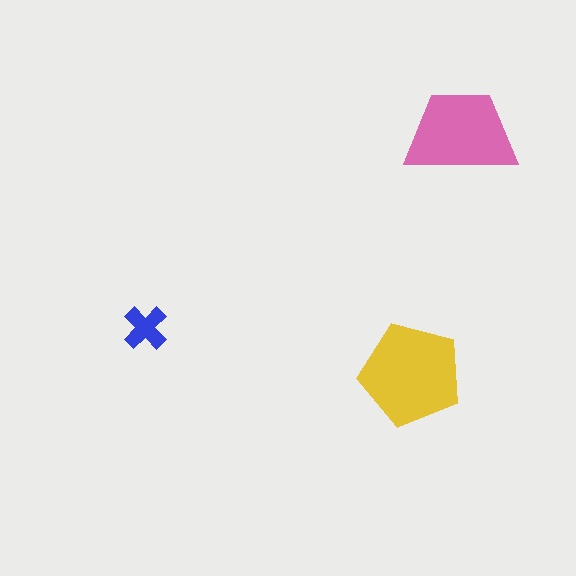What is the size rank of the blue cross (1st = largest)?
3rd.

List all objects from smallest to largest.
The blue cross, the pink trapezoid, the yellow pentagon.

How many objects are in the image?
There are 3 objects in the image.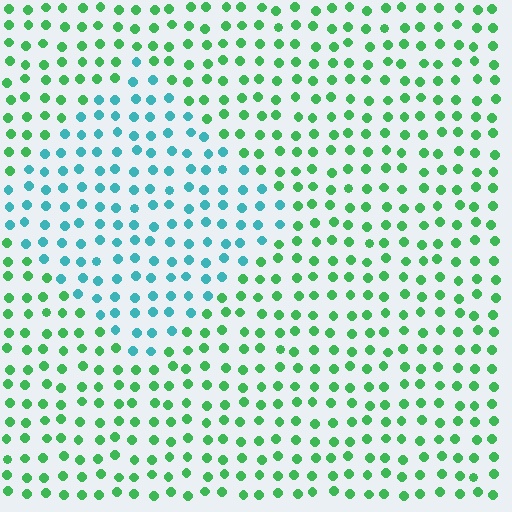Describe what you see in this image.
The image is filled with small green elements in a uniform arrangement. A diamond-shaped region is visible where the elements are tinted to a slightly different hue, forming a subtle color boundary.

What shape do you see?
I see a diamond.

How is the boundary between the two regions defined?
The boundary is defined purely by a slight shift in hue (about 50 degrees). Spacing, size, and orientation are identical on both sides.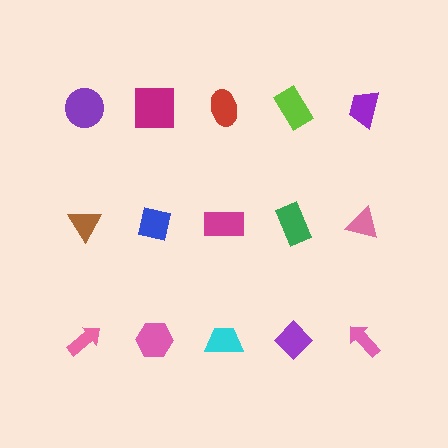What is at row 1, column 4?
A lime rectangle.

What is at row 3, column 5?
A pink arrow.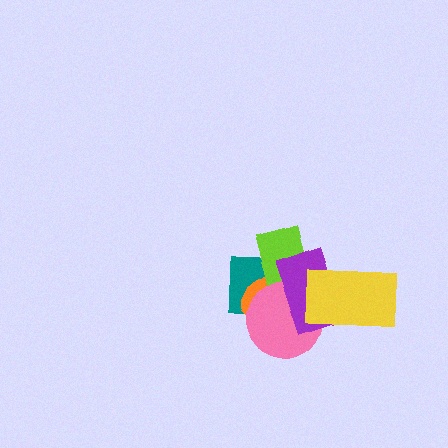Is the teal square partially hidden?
Yes, it is partially covered by another shape.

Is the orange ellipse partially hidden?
Yes, it is partially covered by another shape.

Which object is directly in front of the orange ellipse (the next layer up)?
The lime rectangle is directly in front of the orange ellipse.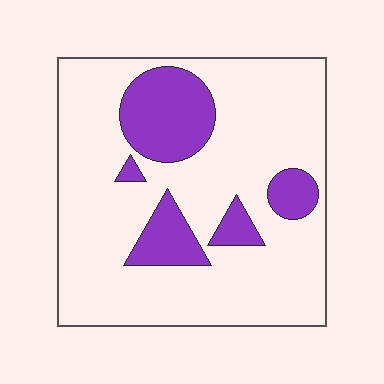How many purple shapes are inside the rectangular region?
5.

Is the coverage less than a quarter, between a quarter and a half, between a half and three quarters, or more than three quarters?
Less than a quarter.